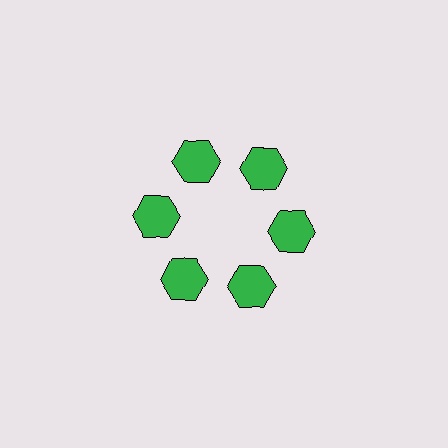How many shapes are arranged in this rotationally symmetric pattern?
There are 6 shapes, arranged in 6 groups of 1.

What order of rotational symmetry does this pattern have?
This pattern has 6-fold rotational symmetry.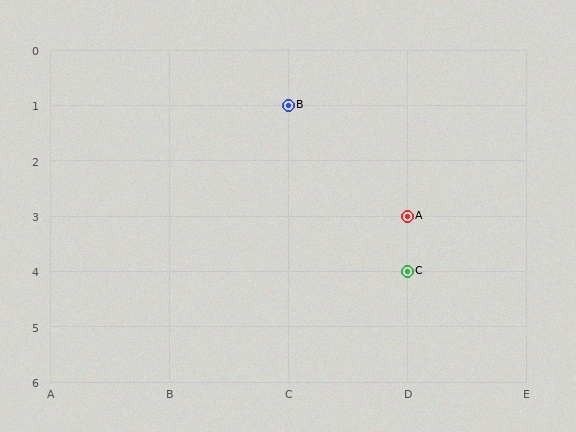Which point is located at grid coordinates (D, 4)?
Point C is at (D, 4).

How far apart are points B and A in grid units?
Points B and A are 1 column and 2 rows apart (about 2.2 grid units diagonally).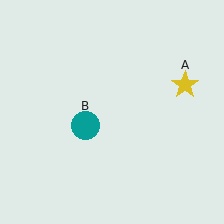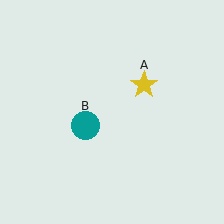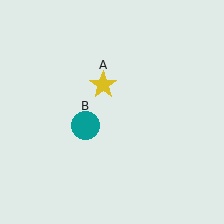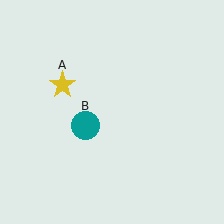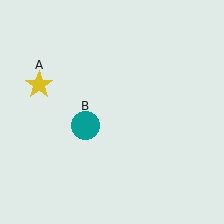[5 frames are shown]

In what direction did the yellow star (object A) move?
The yellow star (object A) moved left.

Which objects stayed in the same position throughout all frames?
Teal circle (object B) remained stationary.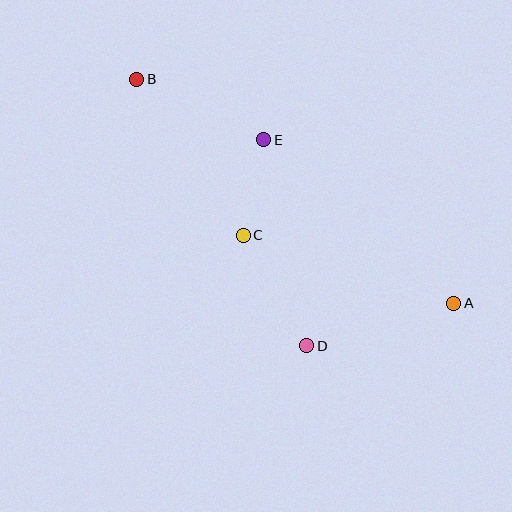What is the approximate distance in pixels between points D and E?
The distance between D and E is approximately 211 pixels.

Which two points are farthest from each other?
Points A and B are farthest from each other.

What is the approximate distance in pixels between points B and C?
The distance between B and C is approximately 188 pixels.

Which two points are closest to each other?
Points C and E are closest to each other.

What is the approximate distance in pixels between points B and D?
The distance between B and D is approximately 316 pixels.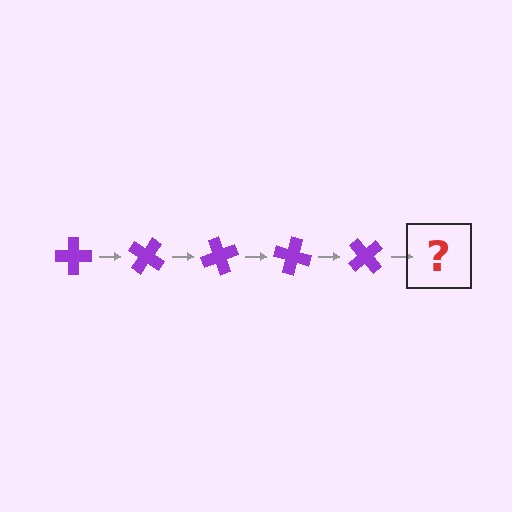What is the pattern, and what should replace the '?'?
The pattern is that the cross rotates 35 degrees each step. The '?' should be a purple cross rotated 175 degrees.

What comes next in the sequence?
The next element should be a purple cross rotated 175 degrees.